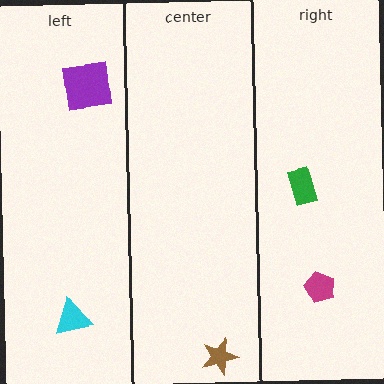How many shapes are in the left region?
2.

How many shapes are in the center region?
1.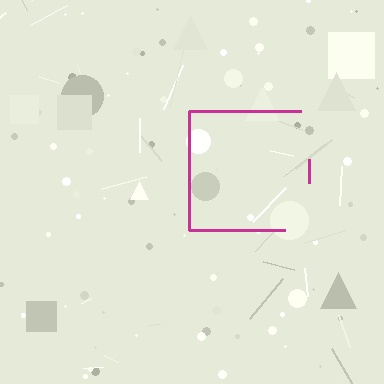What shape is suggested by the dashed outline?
The dashed outline suggests a square.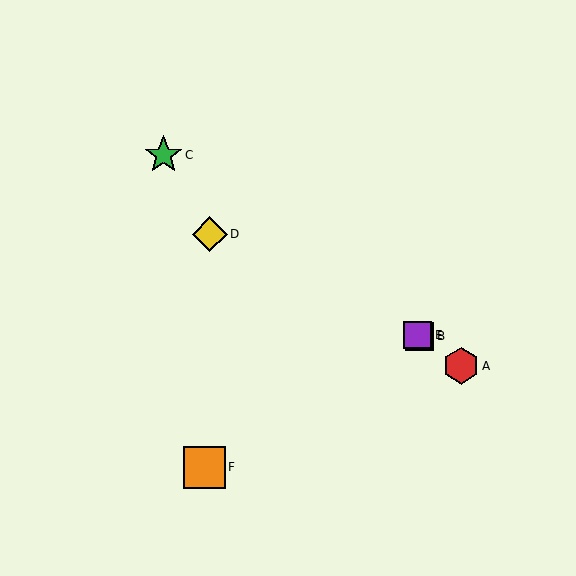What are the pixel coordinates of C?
Object C is at (163, 155).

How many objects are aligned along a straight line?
4 objects (A, B, C, E) are aligned along a straight line.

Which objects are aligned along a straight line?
Objects A, B, C, E are aligned along a straight line.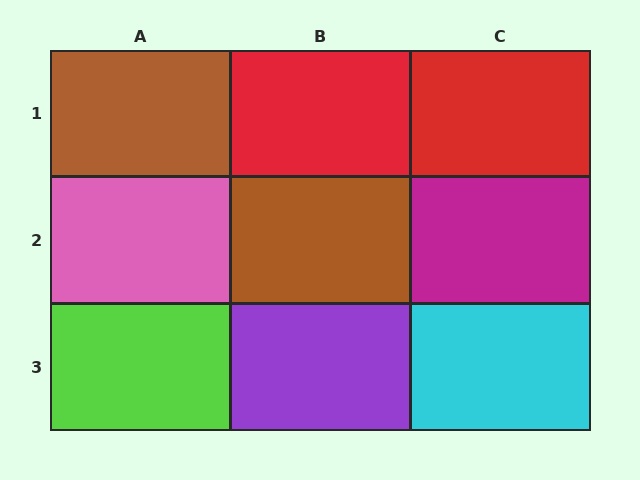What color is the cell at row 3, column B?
Purple.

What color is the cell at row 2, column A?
Pink.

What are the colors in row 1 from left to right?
Brown, red, red.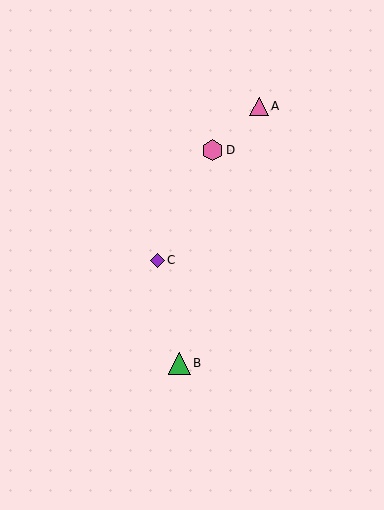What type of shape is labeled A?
Shape A is a pink triangle.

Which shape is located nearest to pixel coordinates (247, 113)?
The pink triangle (labeled A) at (259, 106) is nearest to that location.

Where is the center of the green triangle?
The center of the green triangle is at (180, 363).